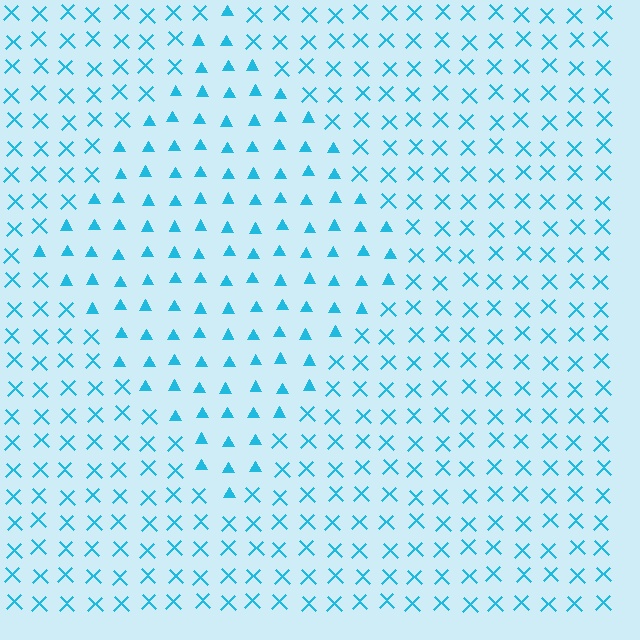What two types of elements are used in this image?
The image uses triangles inside the diamond region and X marks outside it.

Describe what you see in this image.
The image is filled with small cyan elements arranged in a uniform grid. A diamond-shaped region contains triangles, while the surrounding area contains X marks. The boundary is defined purely by the change in element shape.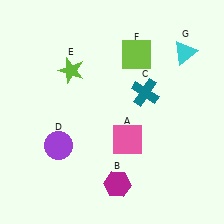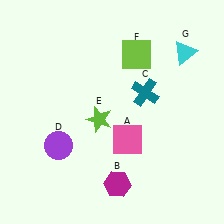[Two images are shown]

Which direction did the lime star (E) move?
The lime star (E) moved down.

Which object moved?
The lime star (E) moved down.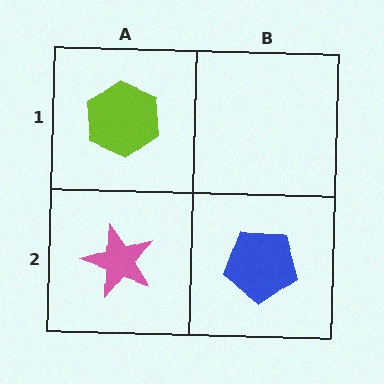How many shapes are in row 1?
1 shape.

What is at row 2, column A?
A pink star.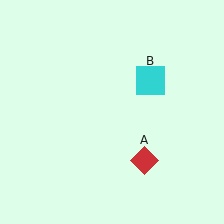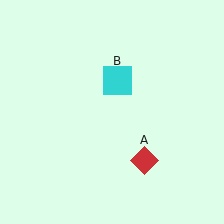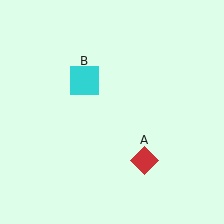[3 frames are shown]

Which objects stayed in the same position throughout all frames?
Red diamond (object A) remained stationary.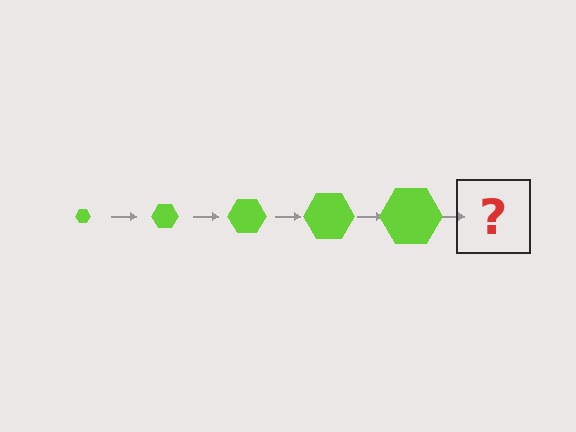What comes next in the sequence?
The next element should be a lime hexagon, larger than the previous one.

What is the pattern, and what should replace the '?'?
The pattern is that the hexagon gets progressively larger each step. The '?' should be a lime hexagon, larger than the previous one.